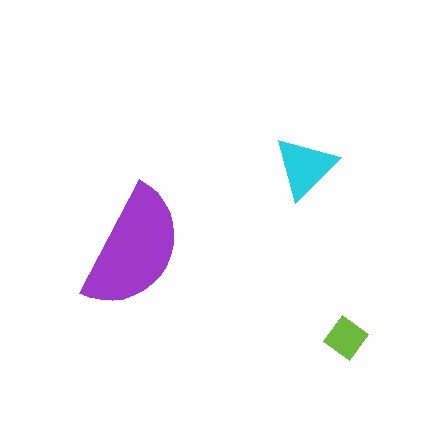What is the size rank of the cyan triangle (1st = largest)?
2nd.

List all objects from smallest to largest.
The lime diamond, the cyan triangle, the purple semicircle.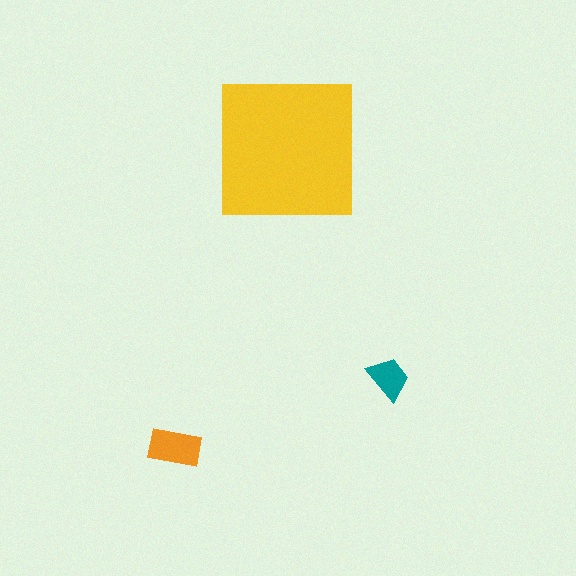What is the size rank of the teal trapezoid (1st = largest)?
3rd.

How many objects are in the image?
There are 3 objects in the image.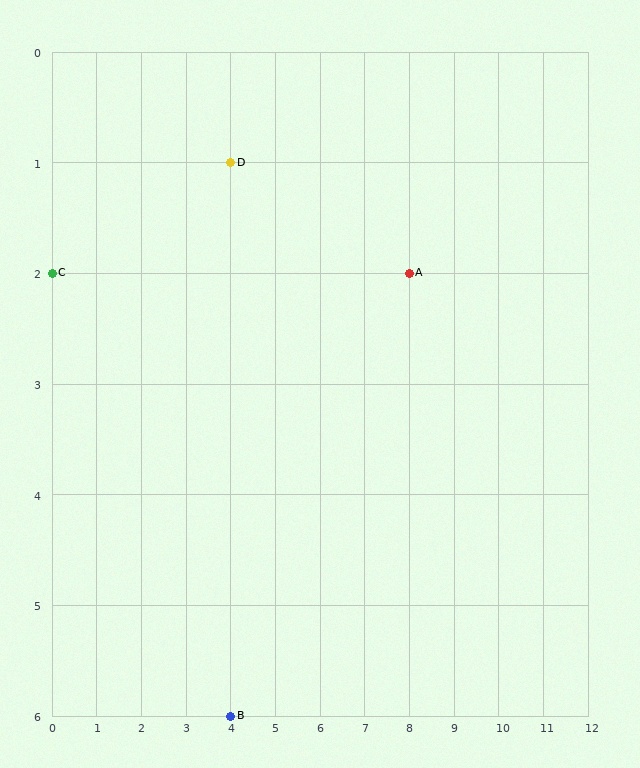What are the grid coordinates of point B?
Point B is at grid coordinates (4, 6).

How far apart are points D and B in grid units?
Points D and B are 5 rows apart.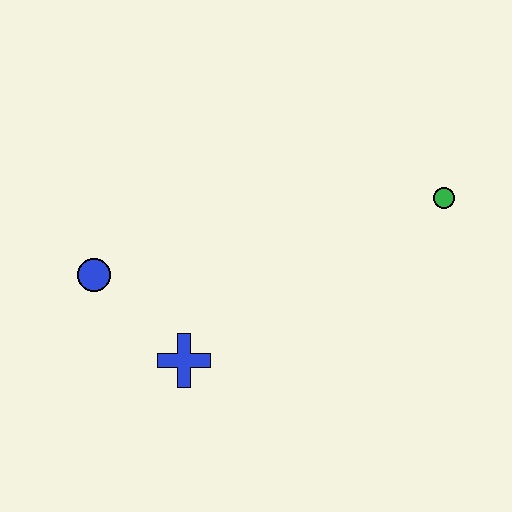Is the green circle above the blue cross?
Yes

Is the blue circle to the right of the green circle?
No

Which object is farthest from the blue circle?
The green circle is farthest from the blue circle.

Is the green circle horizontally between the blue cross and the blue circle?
No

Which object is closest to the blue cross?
The blue circle is closest to the blue cross.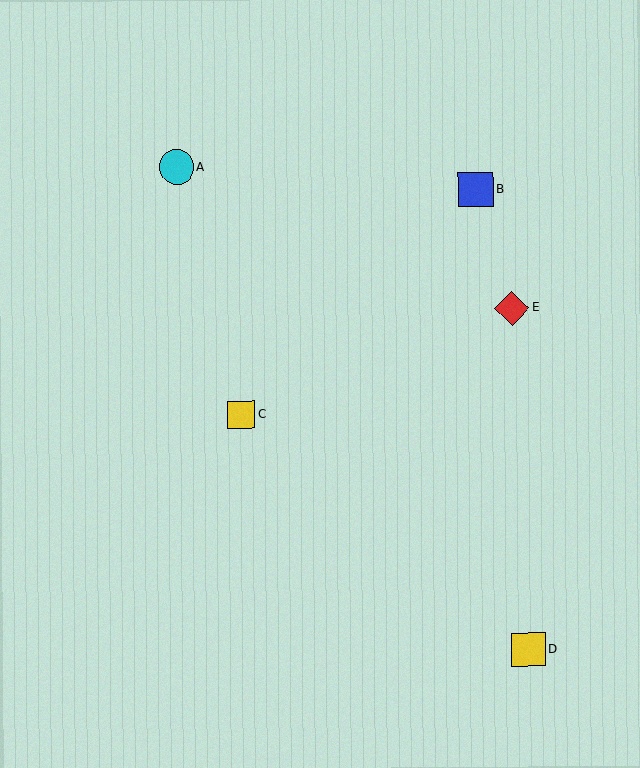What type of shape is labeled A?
Shape A is a cyan circle.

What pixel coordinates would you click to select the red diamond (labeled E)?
Click at (512, 308) to select the red diamond E.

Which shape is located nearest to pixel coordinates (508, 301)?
The red diamond (labeled E) at (512, 308) is nearest to that location.